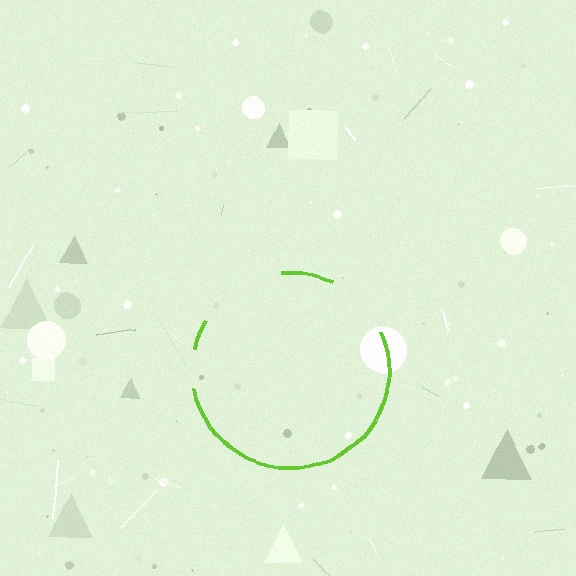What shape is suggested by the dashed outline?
The dashed outline suggests a circle.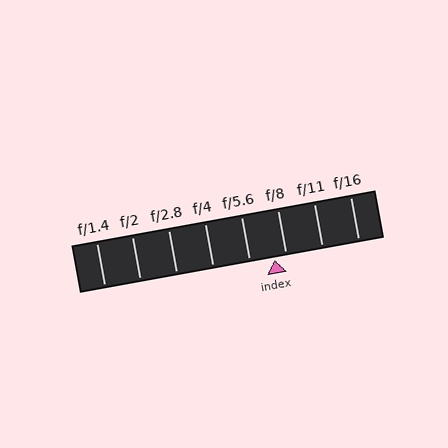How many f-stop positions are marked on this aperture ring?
There are 8 f-stop positions marked.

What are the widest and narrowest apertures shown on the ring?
The widest aperture shown is f/1.4 and the narrowest is f/16.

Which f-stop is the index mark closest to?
The index mark is closest to f/8.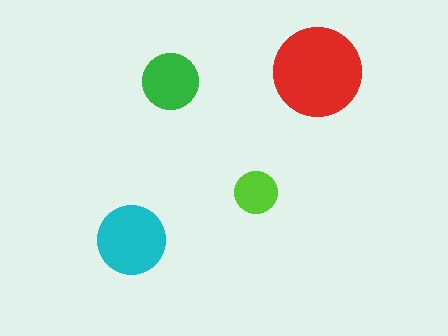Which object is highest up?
The red circle is topmost.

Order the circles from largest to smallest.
the red one, the cyan one, the green one, the lime one.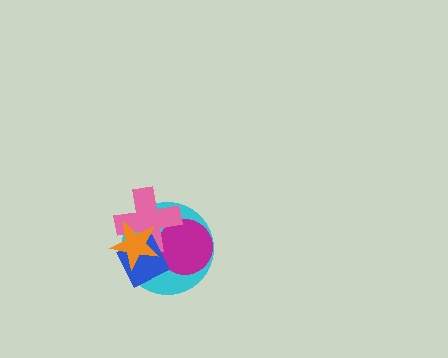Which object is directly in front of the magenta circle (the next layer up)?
The pink cross is directly in front of the magenta circle.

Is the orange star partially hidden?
No, no other shape covers it.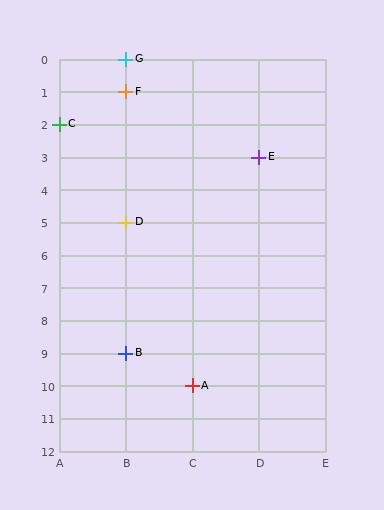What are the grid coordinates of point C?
Point C is at grid coordinates (A, 2).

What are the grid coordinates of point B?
Point B is at grid coordinates (B, 9).